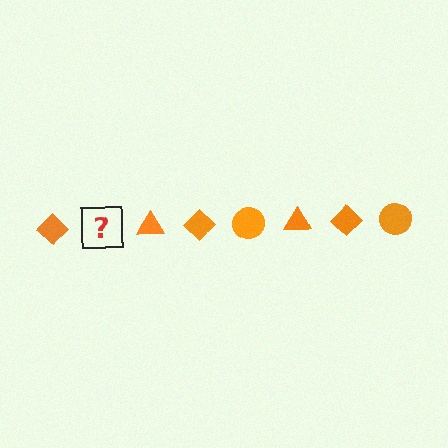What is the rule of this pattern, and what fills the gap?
The rule is that the pattern cycles through diamond, circle, triangle shapes in orange. The gap should be filled with an orange circle.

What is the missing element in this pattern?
The missing element is an orange circle.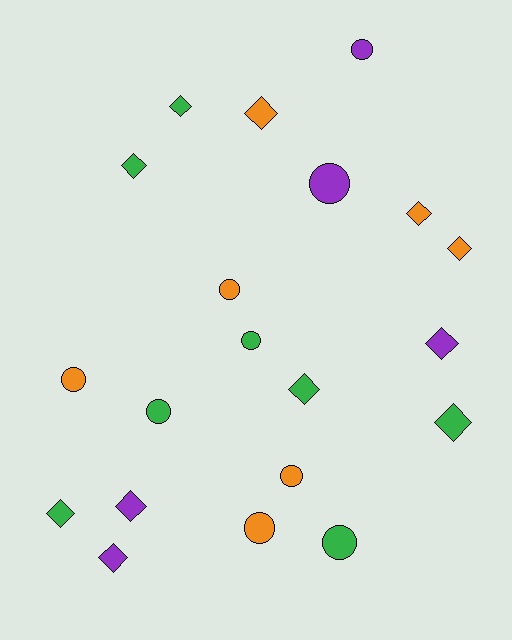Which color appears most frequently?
Green, with 8 objects.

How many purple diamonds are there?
There are 3 purple diamonds.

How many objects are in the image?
There are 20 objects.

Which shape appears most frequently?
Diamond, with 11 objects.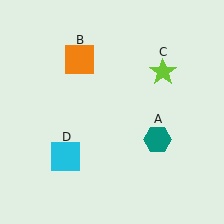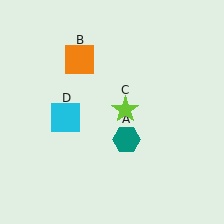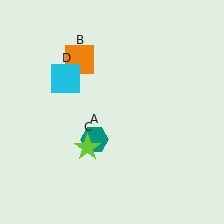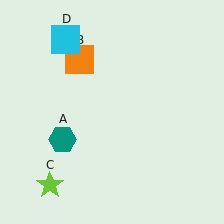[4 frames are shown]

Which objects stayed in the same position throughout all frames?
Orange square (object B) remained stationary.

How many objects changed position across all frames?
3 objects changed position: teal hexagon (object A), lime star (object C), cyan square (object D).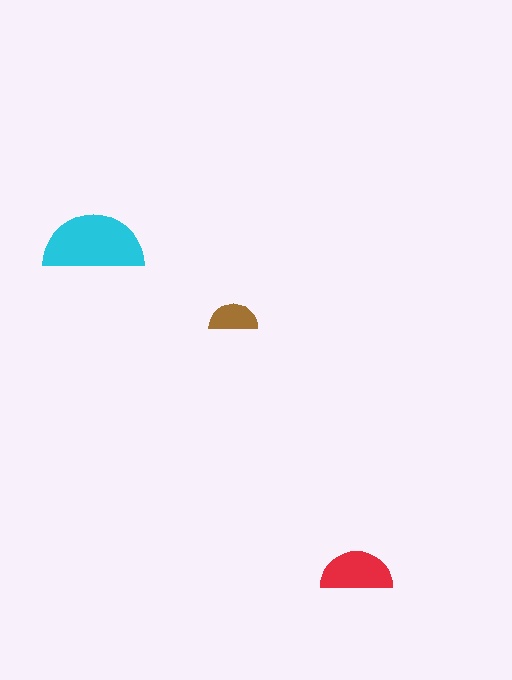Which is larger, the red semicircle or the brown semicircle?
The red one.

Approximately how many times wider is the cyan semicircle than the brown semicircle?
About 2 times wider.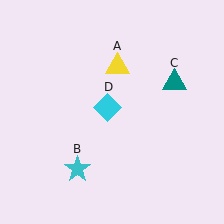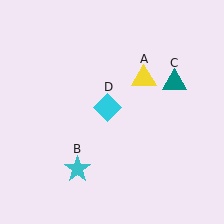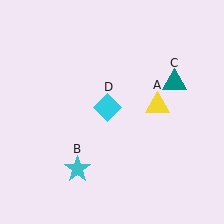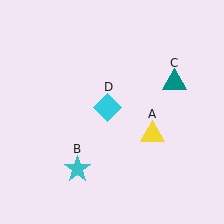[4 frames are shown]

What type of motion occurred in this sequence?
The yellow triangle (object A) rotated clockwise around the center of the scene.